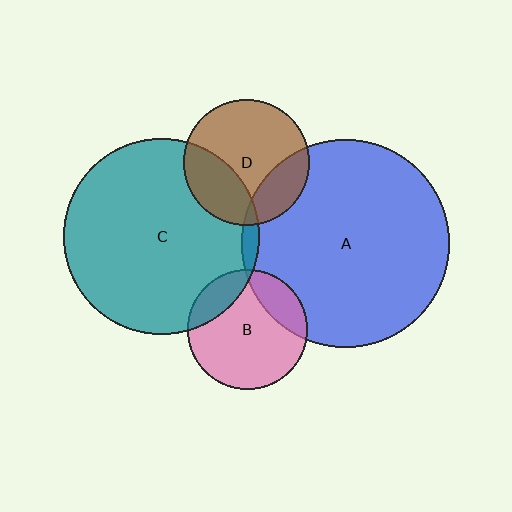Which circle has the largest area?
Circle A (blue).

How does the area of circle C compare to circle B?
Approximately 2.7 times.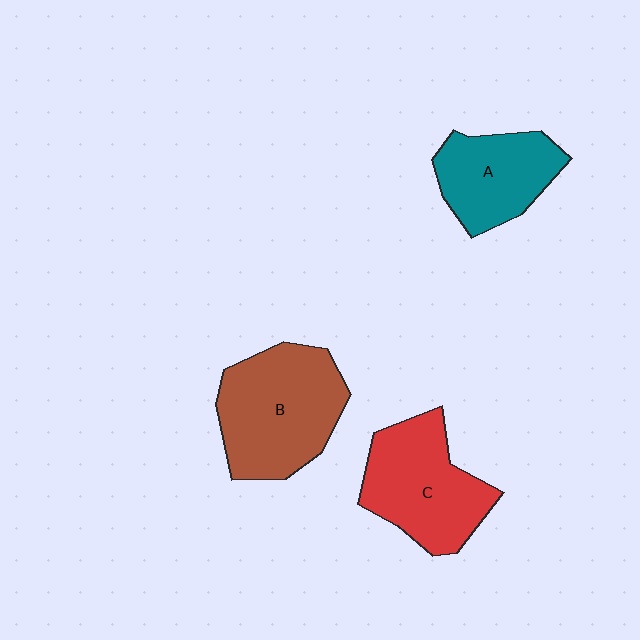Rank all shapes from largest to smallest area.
From largest to smallest: B (brown), C (red), A (teal).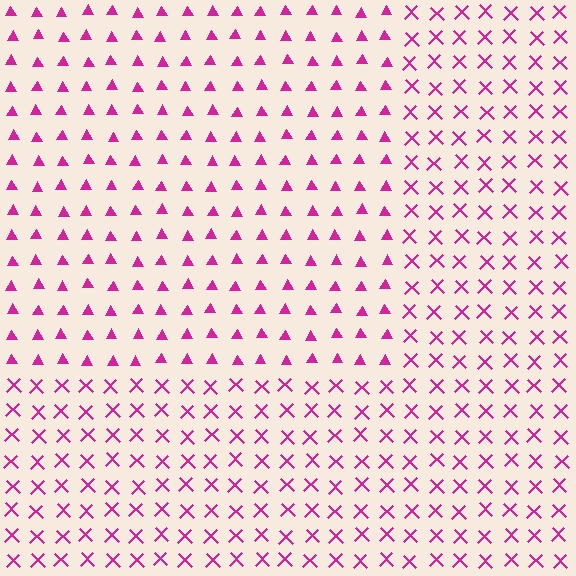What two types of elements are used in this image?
The image uses triangles inside the rectangle region and X marks outside it.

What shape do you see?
I see a rectangle.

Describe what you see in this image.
The image is filled with small magenta elements arranged in a uniform grid. A rectangle-shaped region contains triangles, while the surrounding area contains X marks. The boundary is defined purely by the change in element shape.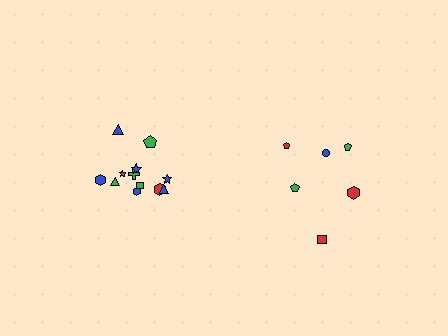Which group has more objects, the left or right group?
The left group.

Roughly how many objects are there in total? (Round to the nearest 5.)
Roughly 20 objects in total.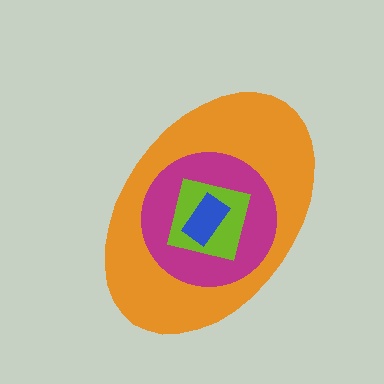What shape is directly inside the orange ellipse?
The magenta circle.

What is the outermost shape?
The orange ellipse.